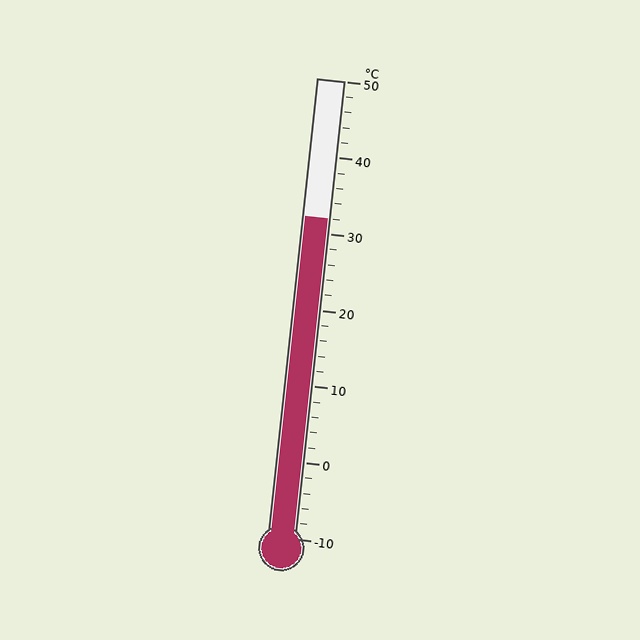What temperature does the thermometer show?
The thermometer shows approximately 32°C.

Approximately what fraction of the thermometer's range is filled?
The thermometer is filled to approximately 70% of its range.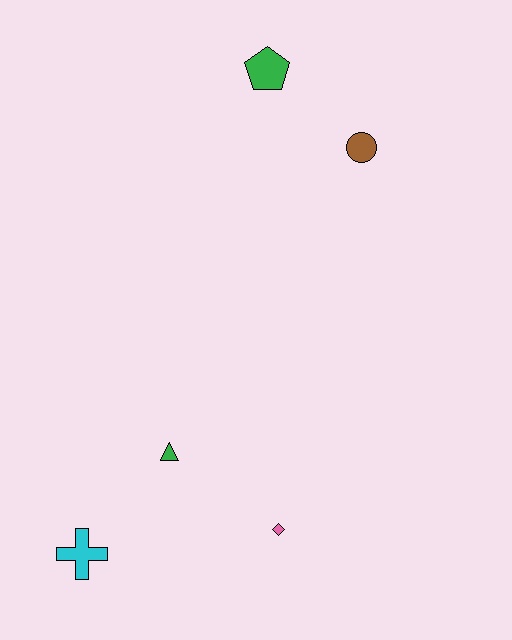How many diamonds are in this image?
There is 1 diamond.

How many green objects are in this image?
There are 2 green objects.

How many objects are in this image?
There are 5 objects.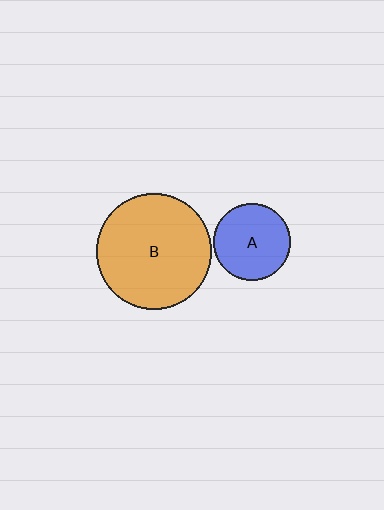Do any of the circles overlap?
No, none of the circles overlap.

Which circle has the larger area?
Circle B (orange).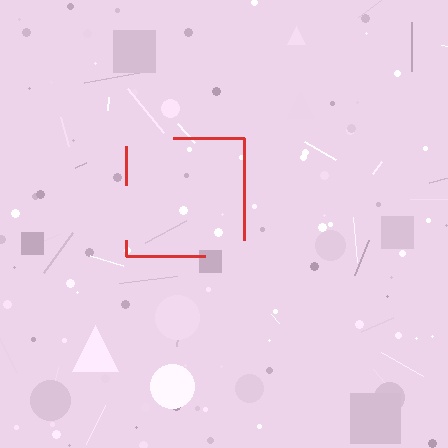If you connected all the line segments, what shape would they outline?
They would outline a square.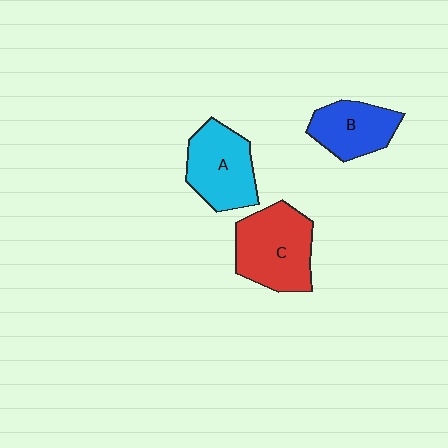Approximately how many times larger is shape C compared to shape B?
Approximately 1.4 times.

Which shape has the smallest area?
Shape B (blue).